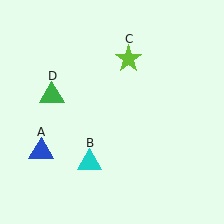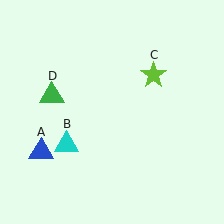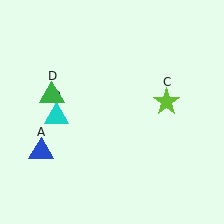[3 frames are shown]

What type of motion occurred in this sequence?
The cyan triangle (object B), lime star (object C) rotated clockwise around the center of the scene.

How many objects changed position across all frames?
2 objects changed position: cyan triangle (object B), lime star (object C).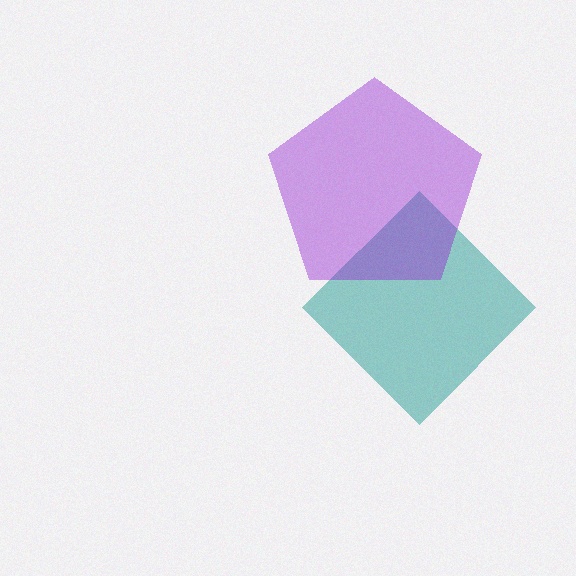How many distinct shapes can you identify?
There are 2 distinct shapes: a teal diamond, a purple pentagon.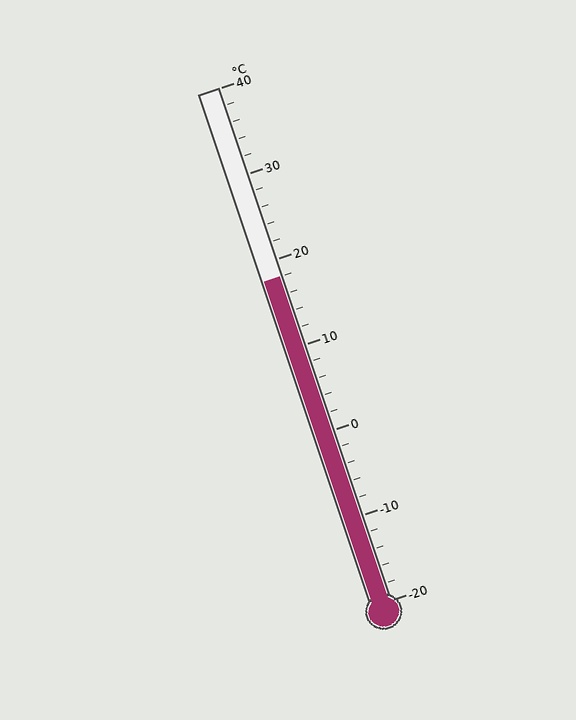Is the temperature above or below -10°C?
The temperature is above -10°C.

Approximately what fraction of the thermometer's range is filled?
The thermometer is filled to approximately 65% of its range.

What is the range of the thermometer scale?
The thermometer scale ranges from -20°C to 40°C.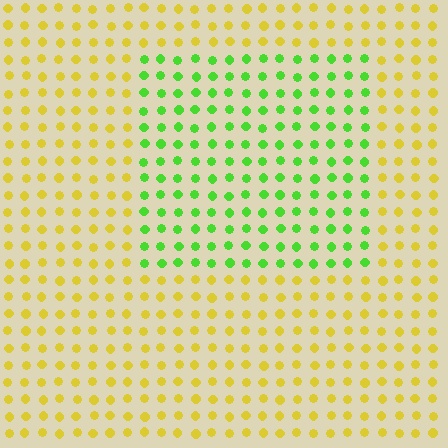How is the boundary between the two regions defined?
The boundary is defined purely by a slight shift in hue (about 57 degrees). Spacing, size, and orientation are identical on both sides.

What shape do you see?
I see a rectangle.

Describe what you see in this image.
The image is filled with small yellow elements in a uniform arrangement. A rectangle-shaped region is visible where the elements are tinted to a slightly different hue, forming a subtle color boundary.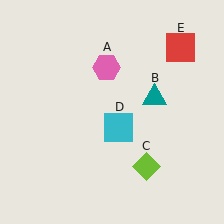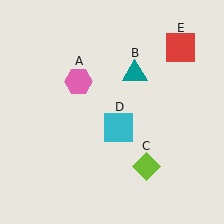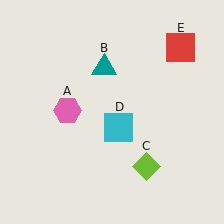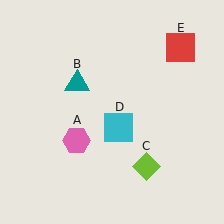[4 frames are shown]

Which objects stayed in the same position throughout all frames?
Lime diamond (object C) and cyan square (object D) and red square (object E) remained stationary.